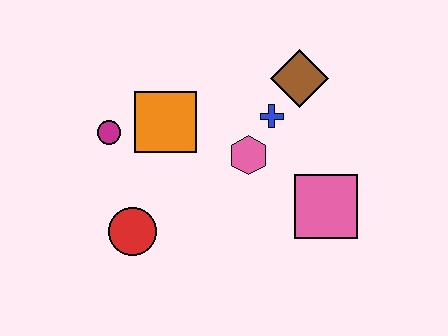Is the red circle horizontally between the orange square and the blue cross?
No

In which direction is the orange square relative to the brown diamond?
The orange square is to the left of the brown diamond.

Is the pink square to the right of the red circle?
Yes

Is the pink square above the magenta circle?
No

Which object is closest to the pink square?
The pink hexagon is closest to the pink square.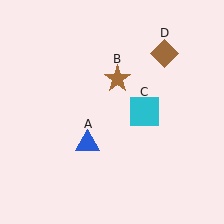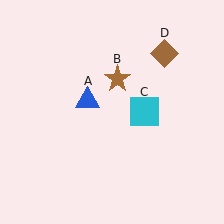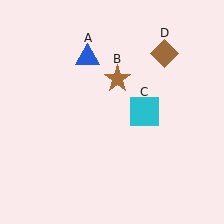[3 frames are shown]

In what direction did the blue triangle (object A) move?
The blue triangle (object A) moved up.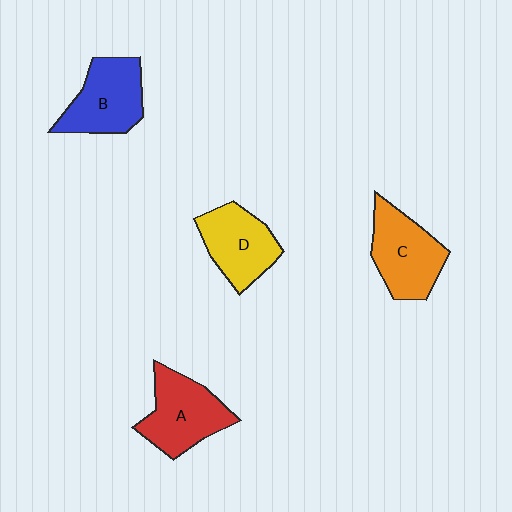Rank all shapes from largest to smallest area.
From largest to smallest: A (red), C (orange), B (blue), D (yellow).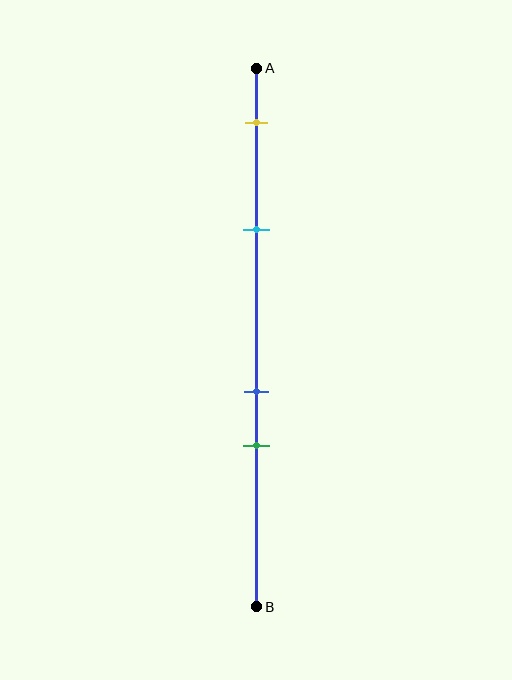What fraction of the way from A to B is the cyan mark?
The cyan mark is approximately 30% (0.3) of the way from A to B.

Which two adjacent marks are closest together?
The blue and green marks are the closest adjacent pair.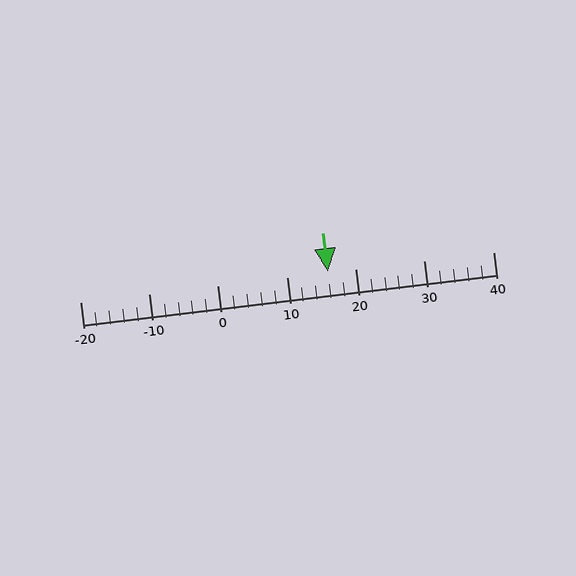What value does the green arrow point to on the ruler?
The green arrow points to approximately 16.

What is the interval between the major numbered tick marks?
The major tick marks are spaced 10 units apart.